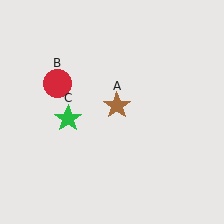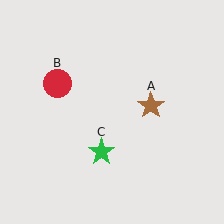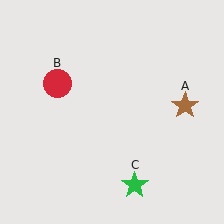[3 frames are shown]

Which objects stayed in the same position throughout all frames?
Red circle (object B) remained stationary.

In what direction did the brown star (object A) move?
The brown star (object A) moved right.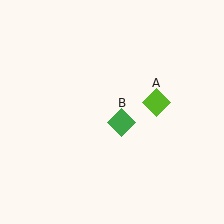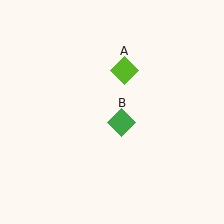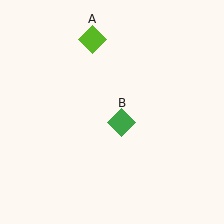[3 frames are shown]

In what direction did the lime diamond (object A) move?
The lime diamond (object A) moved up and to the left.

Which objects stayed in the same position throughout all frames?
Green diamond (object B) remained stationary.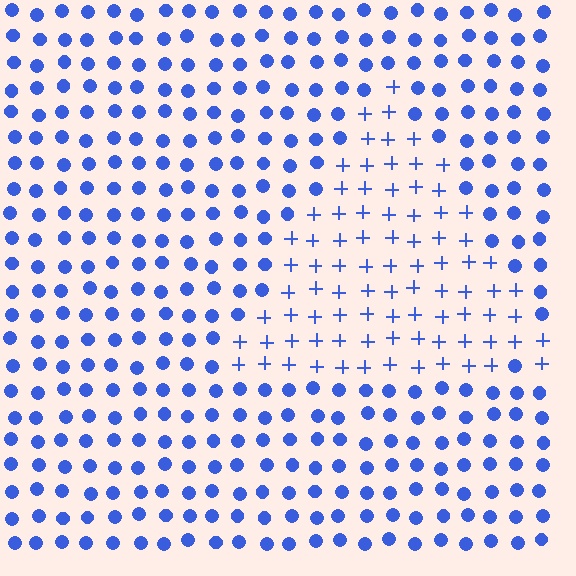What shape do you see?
I see a triangle.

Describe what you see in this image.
The image is filled with small blue elements arranged in a uniform grid. A triangle-shaped region contains plus signs, while the surrounding area contains circles. The boundary is defined purely by the change in element shape.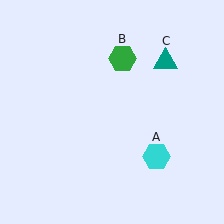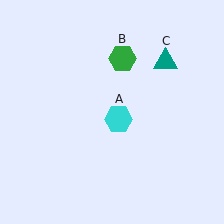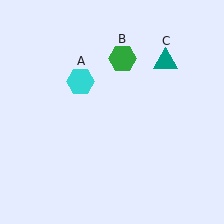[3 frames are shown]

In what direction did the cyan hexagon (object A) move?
The cyan hexagon (object A) moved up and to the left.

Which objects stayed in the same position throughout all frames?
Green hexagon (object B) and teal triangle (object C) remained stationary.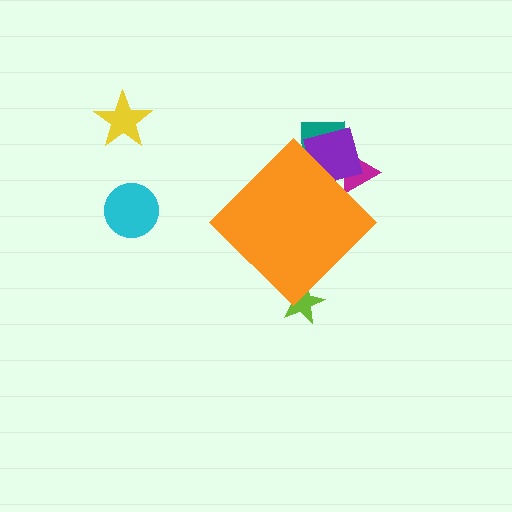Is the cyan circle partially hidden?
No, the cyan circle is fully visible.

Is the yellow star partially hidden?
No, the yellow star is fully visible.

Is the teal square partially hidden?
Yes, the teal square is partially hidden behind the orange diamond.